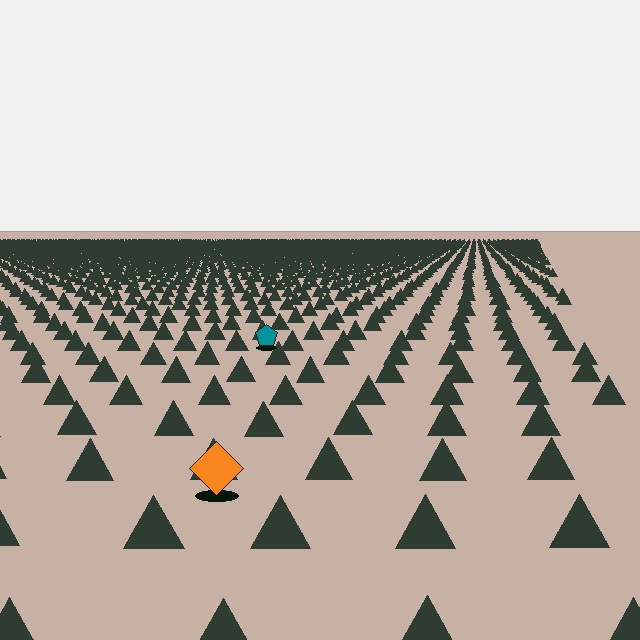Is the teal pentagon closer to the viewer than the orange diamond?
No. The orange diamond is closer — you can tell from the texture gradient: the ground texture is coarser near it.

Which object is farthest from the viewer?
The teal pentagon is farthest from the viewer. It appears smaller and the ground texture around it is denser.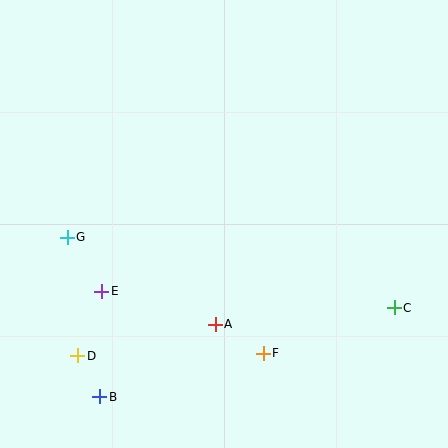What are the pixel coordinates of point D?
Point D is at (78, 356).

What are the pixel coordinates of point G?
Point G is at (67, 237).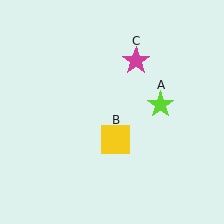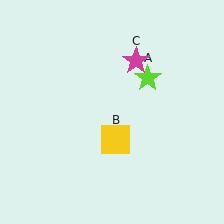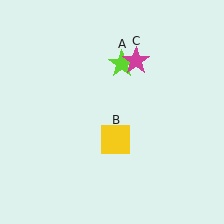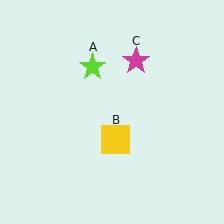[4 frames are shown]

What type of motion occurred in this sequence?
The lime star (object A) rotated counterclockwise around the center of the scene.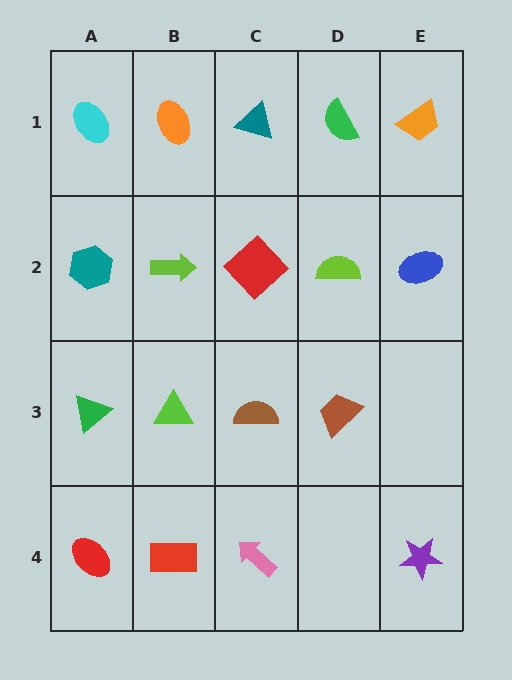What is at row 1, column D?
A green semicircle.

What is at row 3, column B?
A lime triangle.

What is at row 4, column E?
A purple star.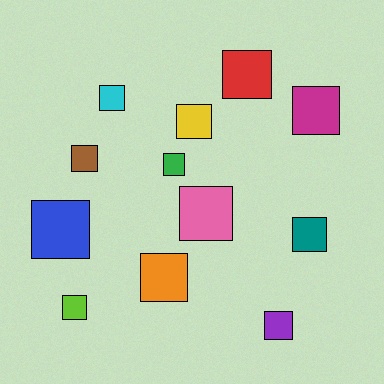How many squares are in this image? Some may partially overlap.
There are 12 squares.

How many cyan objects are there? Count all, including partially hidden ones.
There is 1 cyan object.